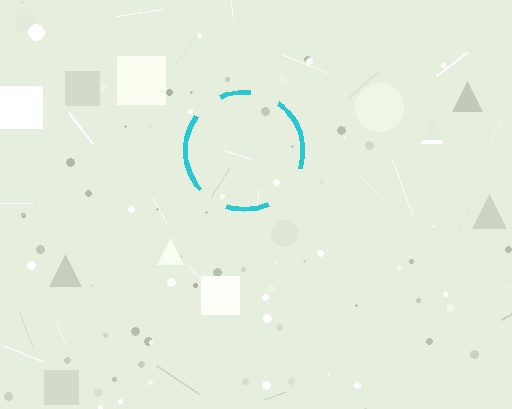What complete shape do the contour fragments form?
The contour fragments form a circle.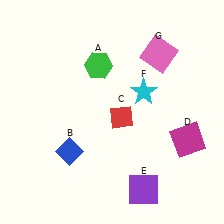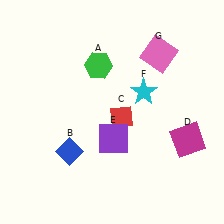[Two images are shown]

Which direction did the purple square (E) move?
The purple square (E) moved up.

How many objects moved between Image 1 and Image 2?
1 object moved between the two images.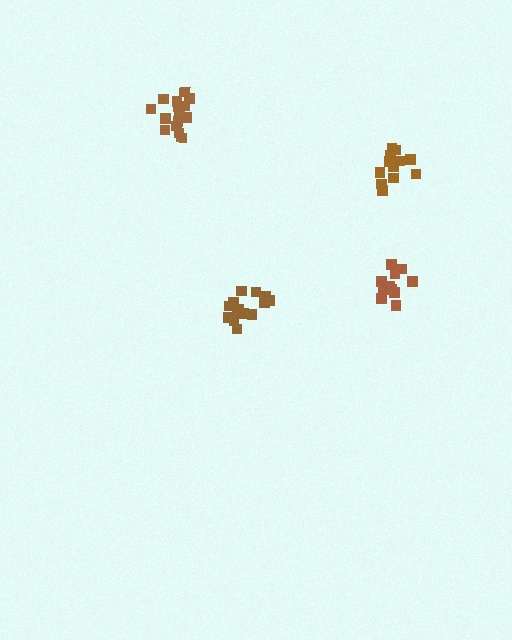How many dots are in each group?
Group 1: 14 dots, Group 2: 13 dots, Group 3: 14 dots, Group 4: 17 dots (58 total).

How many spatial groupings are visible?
There are 4 spatial groupings.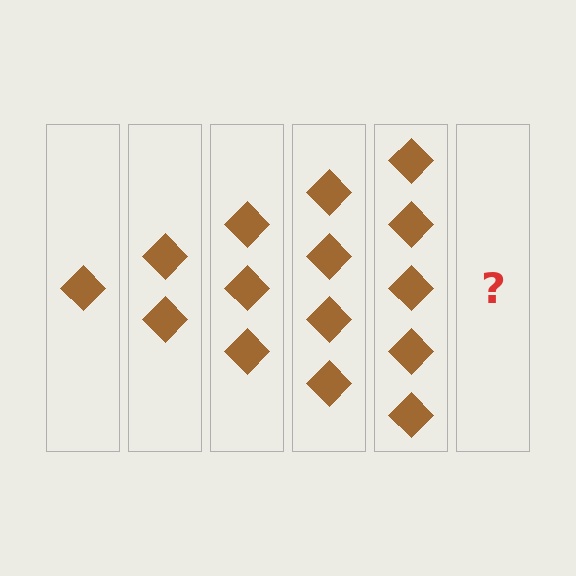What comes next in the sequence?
The next element should be 6 diamonds.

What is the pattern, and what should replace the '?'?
The pattern is that each step adds one more diamond. The '?' should be 6 diamonds.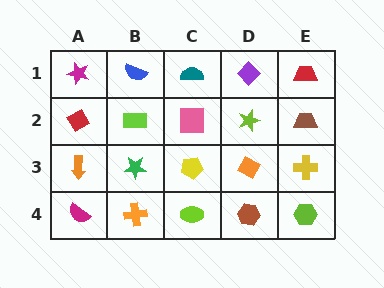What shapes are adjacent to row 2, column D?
A purple diamond (row 1, column D), an orange diamond (row 3, column D), a pink square (row 2, column C), a brown trapezoid (row 2, column E).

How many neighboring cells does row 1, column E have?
2.